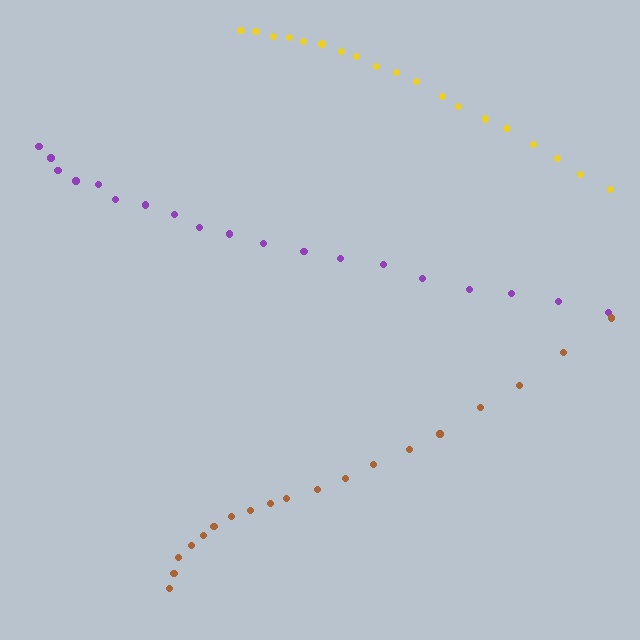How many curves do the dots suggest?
There are 3 distinct paths.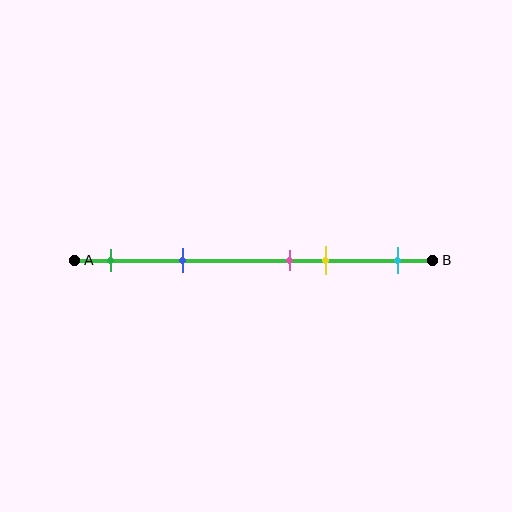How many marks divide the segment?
There are 5 marks dividing the segment.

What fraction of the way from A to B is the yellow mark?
The yellow mark is approximately 70% (0.7) of the way from A to B.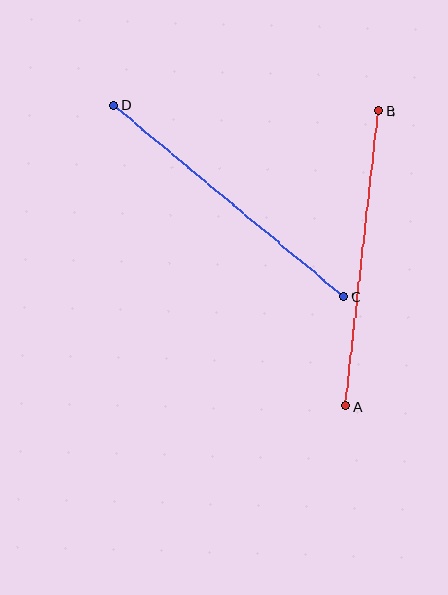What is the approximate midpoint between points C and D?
The midpoint is at approximately (229, 201) pixels.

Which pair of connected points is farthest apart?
Points C and D are farthest apart.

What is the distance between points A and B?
The distance is approximately 297 pixels.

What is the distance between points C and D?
The distance is approximately 299 pixels.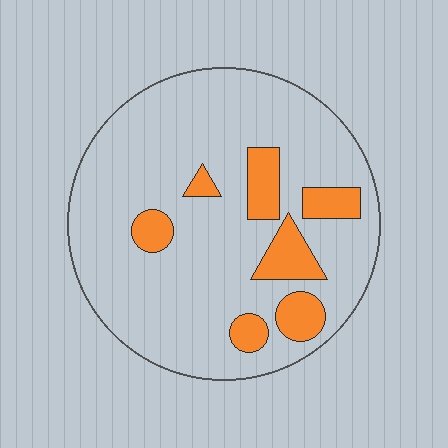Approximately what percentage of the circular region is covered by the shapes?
Approximately 15%.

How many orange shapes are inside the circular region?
7.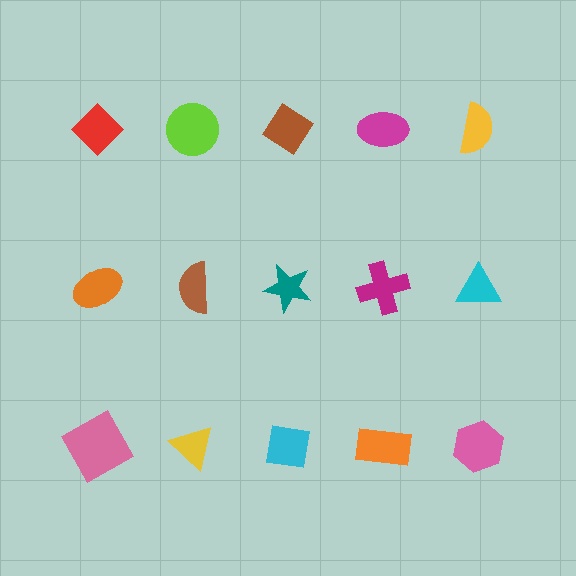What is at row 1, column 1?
A red diamond.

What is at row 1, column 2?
A lime circle.